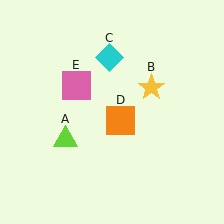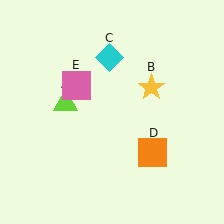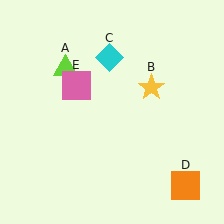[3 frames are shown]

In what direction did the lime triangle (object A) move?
The lime triangle (object A) moved up.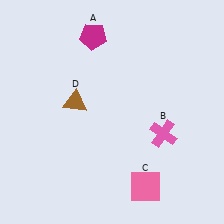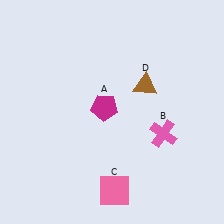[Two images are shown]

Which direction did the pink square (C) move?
The pink square (C) moved left.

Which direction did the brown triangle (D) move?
The brown triangle (D) moved right.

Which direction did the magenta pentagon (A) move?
The magenta pentagon (A) moved down.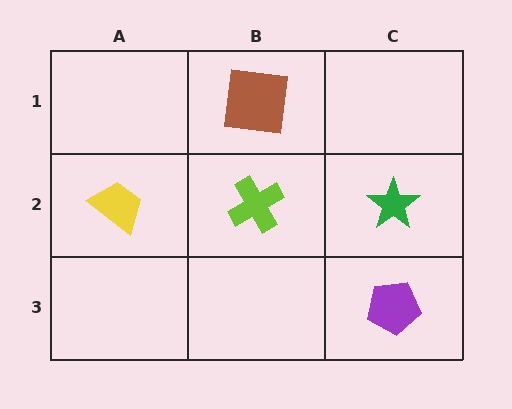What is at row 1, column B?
A brown square.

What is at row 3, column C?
A purple pentagon.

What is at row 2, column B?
A lime cross.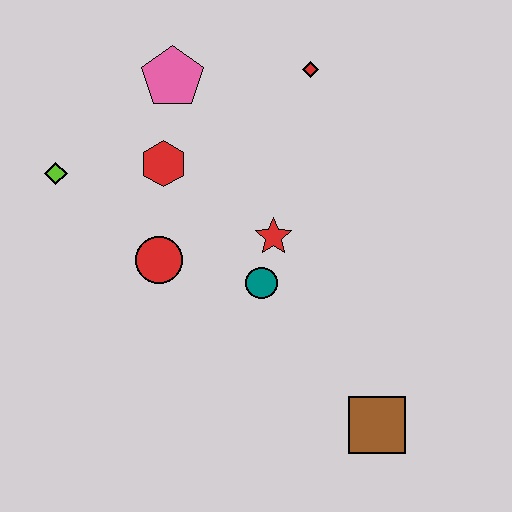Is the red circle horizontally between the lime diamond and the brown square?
Yes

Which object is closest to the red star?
The teal circle is closest to the red star.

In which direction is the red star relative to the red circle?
The red star is to the right of the red circle.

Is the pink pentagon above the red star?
Yes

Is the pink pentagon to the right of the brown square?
No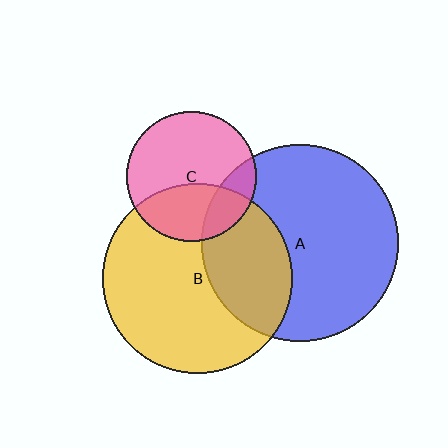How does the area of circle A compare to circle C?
Approximately 2.3 times.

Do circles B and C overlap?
Yes.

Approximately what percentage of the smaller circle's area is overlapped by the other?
Approximately 35%.